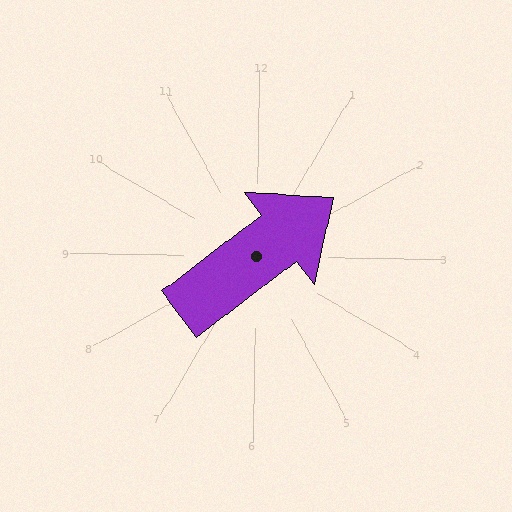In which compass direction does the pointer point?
Northeast.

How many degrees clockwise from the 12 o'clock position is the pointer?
Approximately 52 degrees.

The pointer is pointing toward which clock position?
Roughly 2 o'clock.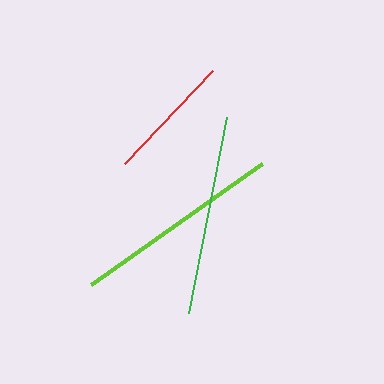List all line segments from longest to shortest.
From longest to shortest: lime, green, red.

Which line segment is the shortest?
The red line is the shortest at approximately 128 pixels.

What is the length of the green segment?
The green segment is approximately 199 pixels long.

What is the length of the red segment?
The red segment is approximately 128 pixels long.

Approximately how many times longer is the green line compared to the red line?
The green line is approximately 1.6 times the length of the red line.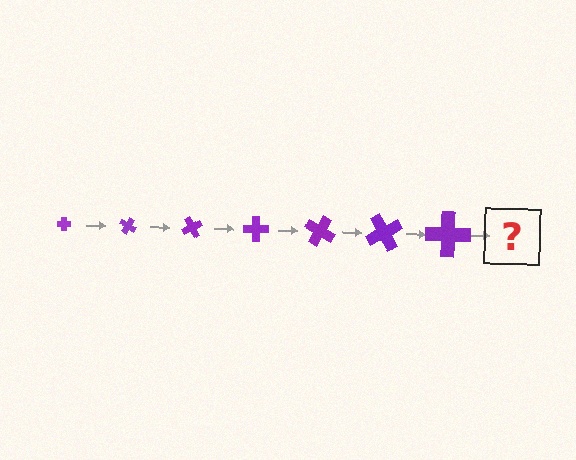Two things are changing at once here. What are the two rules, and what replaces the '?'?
The two rules are that the cross grows larger each step and it rotates 30 degrees each step. The '?' should be a cross, larger than the previous one and rotated 210 degrees from the start.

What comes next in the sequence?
The next element should be a cross, larger than the previous one and rotated 210 degrees from the start.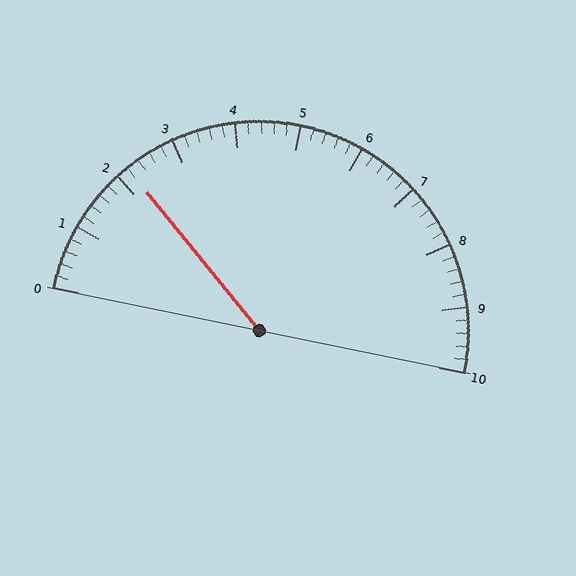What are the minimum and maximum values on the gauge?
The gauge ranges from 0 to 10.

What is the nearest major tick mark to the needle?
The nearest major tick mark is 2.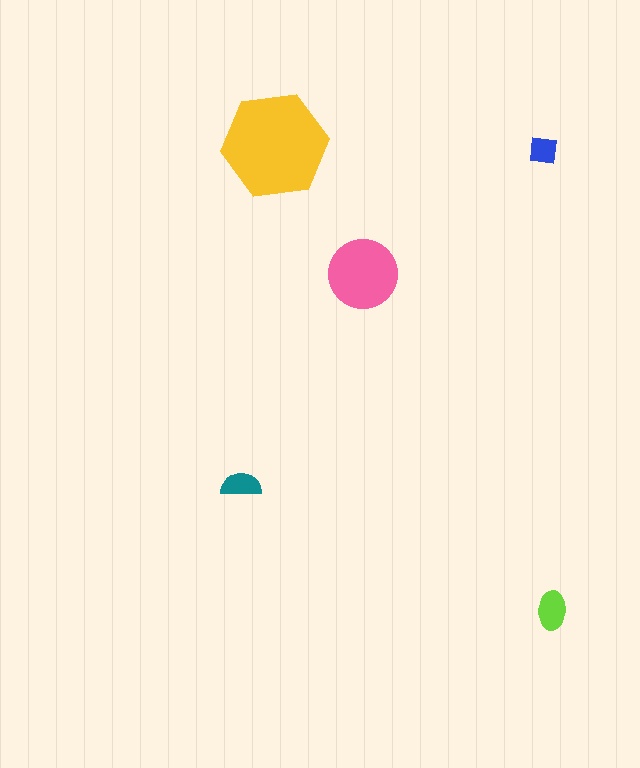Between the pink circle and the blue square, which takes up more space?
The pink circle.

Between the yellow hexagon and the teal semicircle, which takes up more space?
The yellow hexagon.